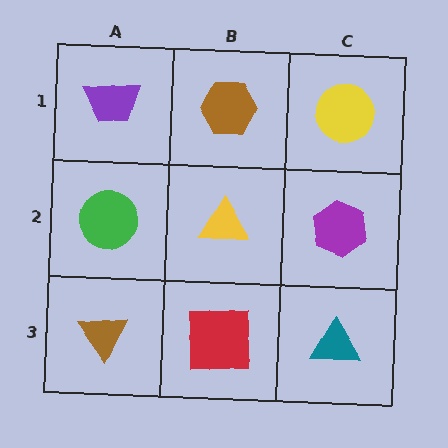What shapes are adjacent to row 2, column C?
A yellow circle (row 1, column C), a teal triangle (row 3, column C), a yellow triangle (row 2, column B).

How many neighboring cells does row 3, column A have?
2.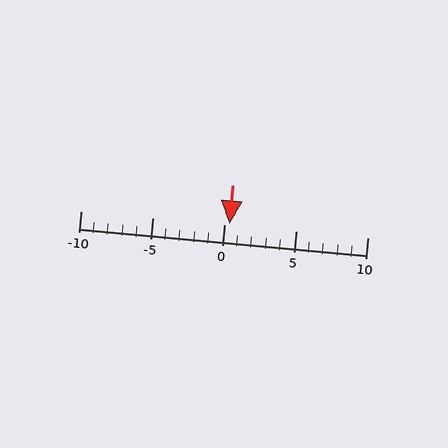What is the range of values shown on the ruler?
The ruler shows values from -10 to 10.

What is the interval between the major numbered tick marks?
The major tick marks are spaced 5 units apart.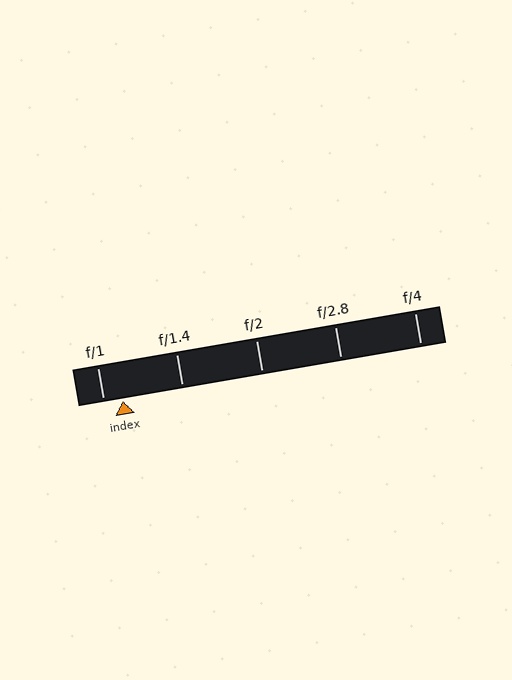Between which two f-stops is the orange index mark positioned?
The index mark is between f/1 and f/1.4.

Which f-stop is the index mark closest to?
The index mark is closest to f/1.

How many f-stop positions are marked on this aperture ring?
There are 5 f-stop positions marked.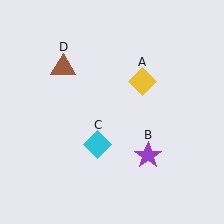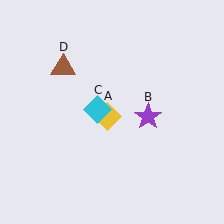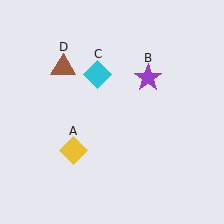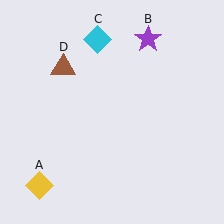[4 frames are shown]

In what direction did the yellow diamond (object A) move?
The yellow diamond (object A) moved down and to the left.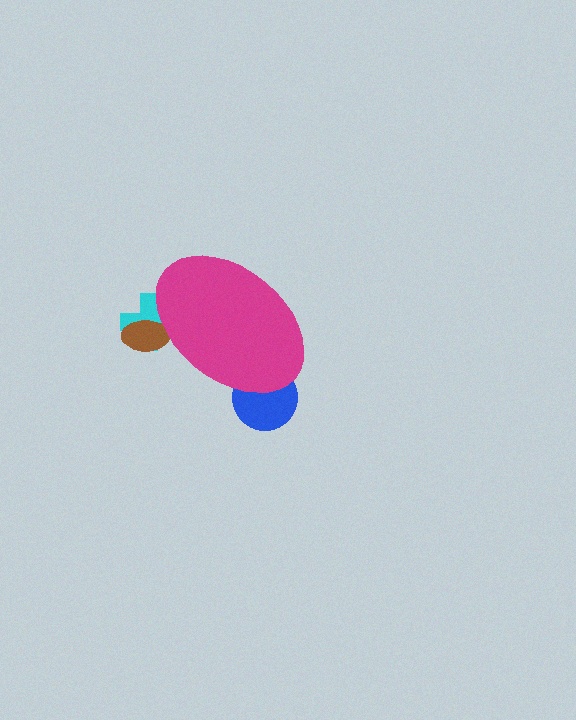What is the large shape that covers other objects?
A magenta ellipse.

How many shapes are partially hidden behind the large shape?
3 shapes are partially hidden.